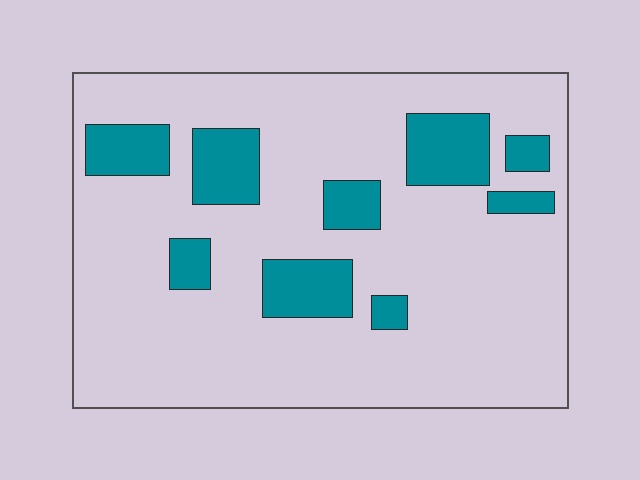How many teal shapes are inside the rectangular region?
9.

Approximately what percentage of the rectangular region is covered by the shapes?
Approximately 20%.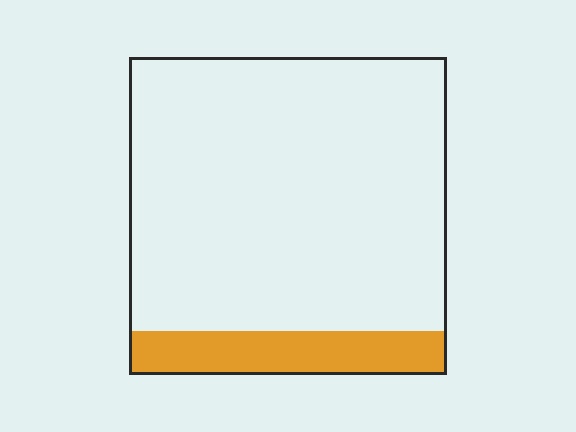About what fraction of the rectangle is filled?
About one eighth (1/8).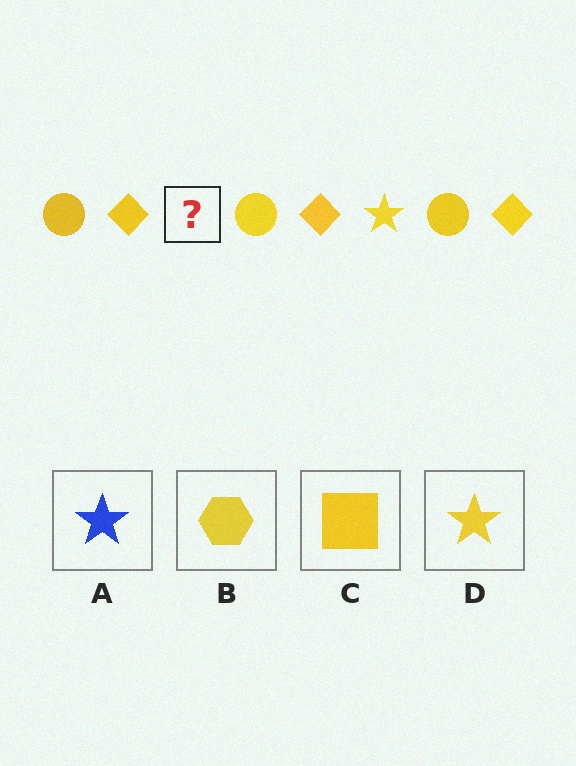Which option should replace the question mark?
Option D.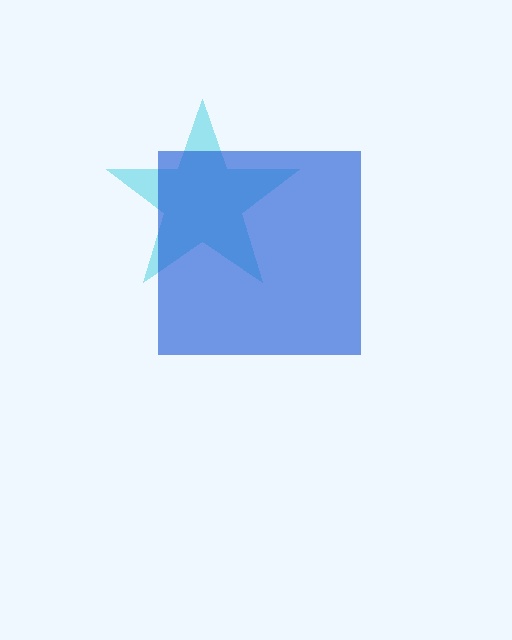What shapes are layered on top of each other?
The layered shapes are: a cyan star, a blue square.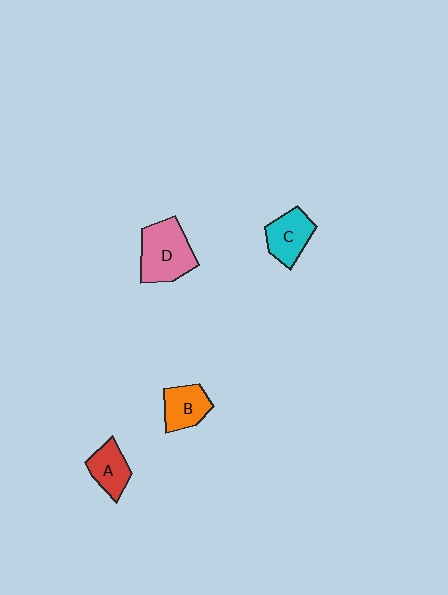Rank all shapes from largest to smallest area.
From largest to smallest: D (pink), C (cyan), B (orange), A (red).